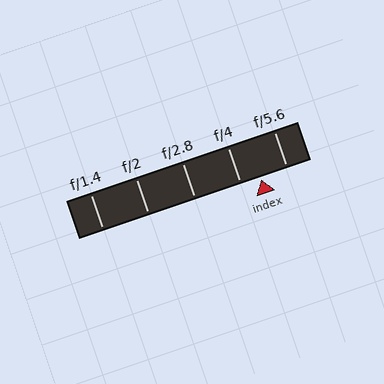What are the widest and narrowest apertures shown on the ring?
The widest aperture shown is f/1.4 and the narrowest is f/5.6.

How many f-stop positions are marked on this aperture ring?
There are 5 f-stop positions marked.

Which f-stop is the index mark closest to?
The index mark is closest to f/4.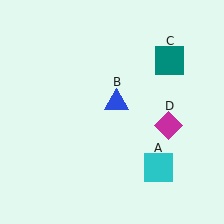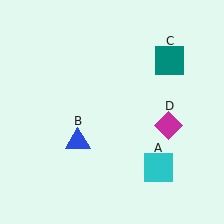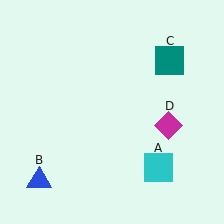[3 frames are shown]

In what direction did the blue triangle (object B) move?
The blue triangle (object B) moved down and to the left.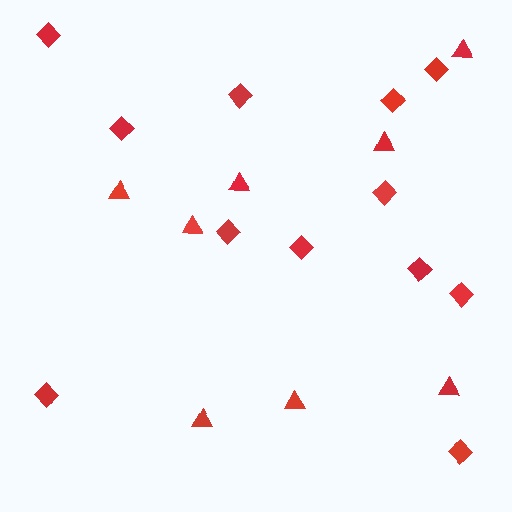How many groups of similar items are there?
There are 2 groups: one group of triangles (8) and one group of diamonds (12).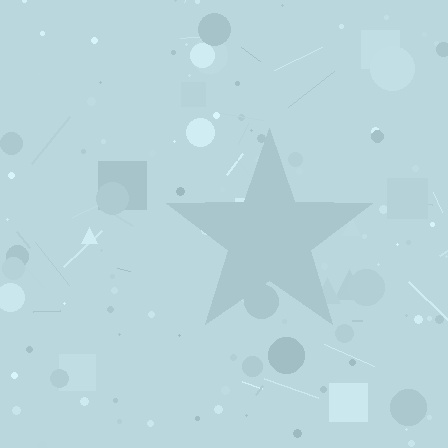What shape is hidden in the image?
A star is hidden in the image.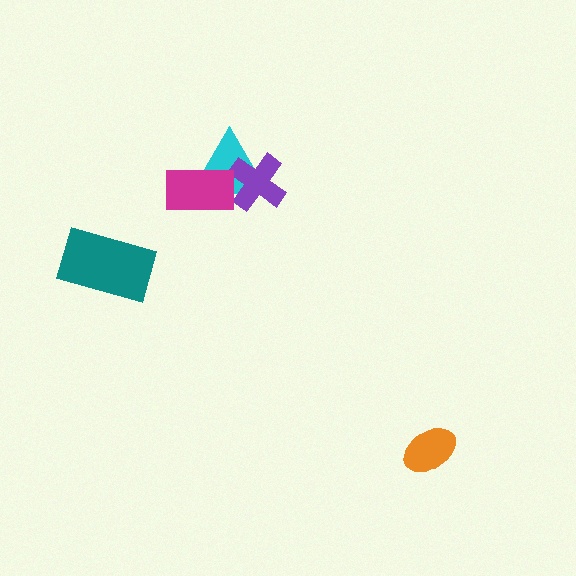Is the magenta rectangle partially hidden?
No, no other shape covers it.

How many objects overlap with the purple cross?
1 object overlaps with the purple cross.